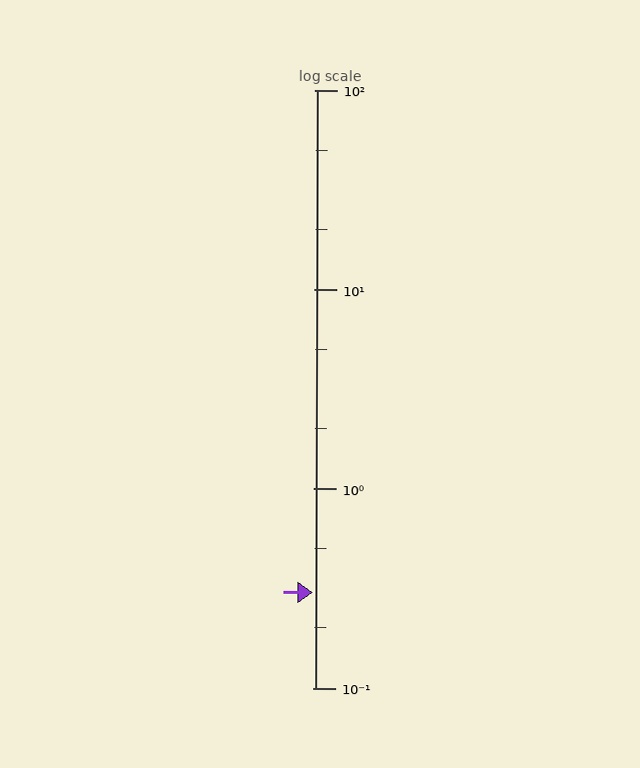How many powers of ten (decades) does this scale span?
The scale spans 3 decades, from 0.1 to 100.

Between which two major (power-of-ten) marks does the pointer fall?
The pointer is between 0.1 and 1.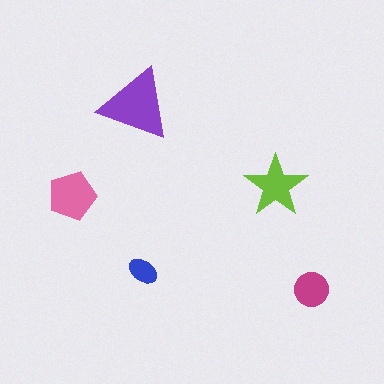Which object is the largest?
The purple triangle.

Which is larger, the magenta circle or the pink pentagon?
The pink pentagon.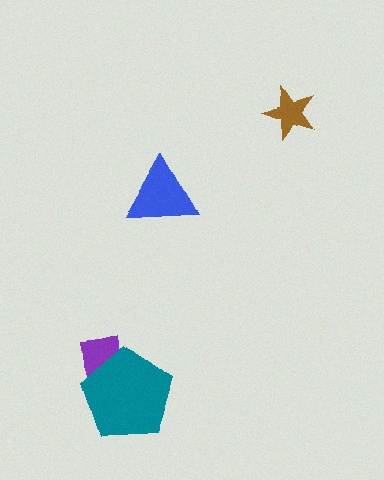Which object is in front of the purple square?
The teal pentagon is in front of the purple square.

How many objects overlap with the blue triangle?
0 objects overlap with the blue triangle.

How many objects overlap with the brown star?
0 objects overlap with the brown star.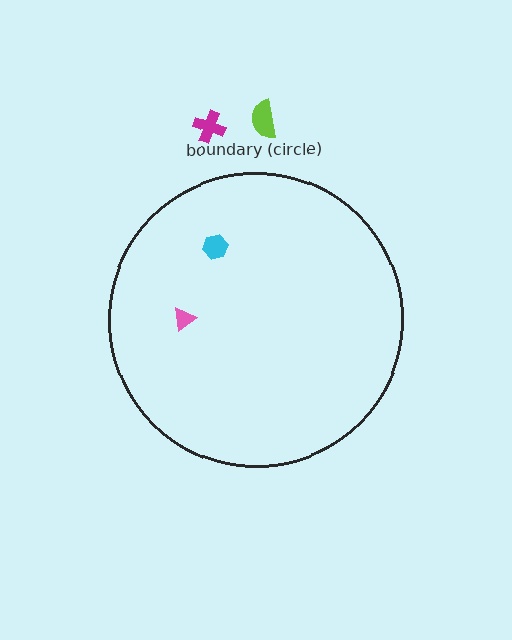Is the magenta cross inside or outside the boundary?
Outside.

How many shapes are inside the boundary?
2 inside, 2 outside.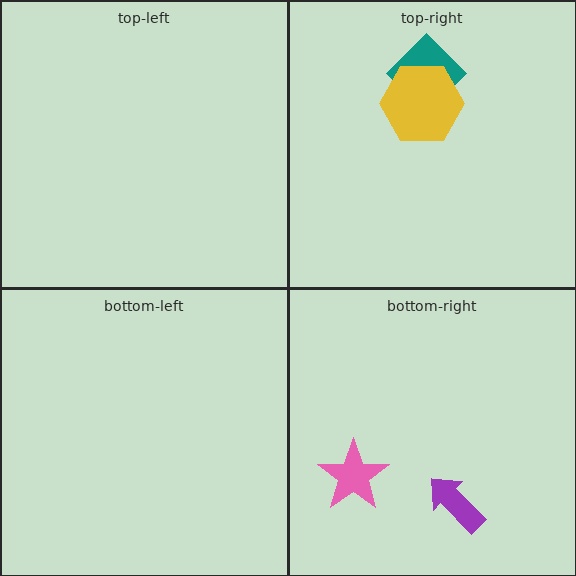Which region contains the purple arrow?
The bottom-right region.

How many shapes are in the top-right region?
2.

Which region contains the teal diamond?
The top-right region.